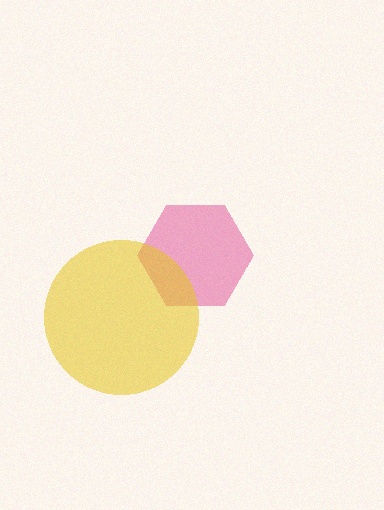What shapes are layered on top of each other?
The layered shapes are: a pink hexagon, a yellow circle.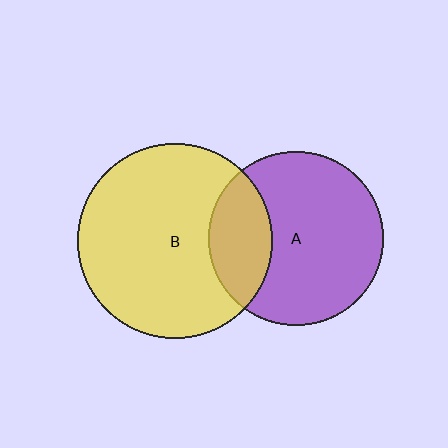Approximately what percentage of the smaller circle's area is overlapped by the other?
Approximately 25%.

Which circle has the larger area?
Circle B (yellow).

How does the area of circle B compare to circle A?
Approximately 1.2 times.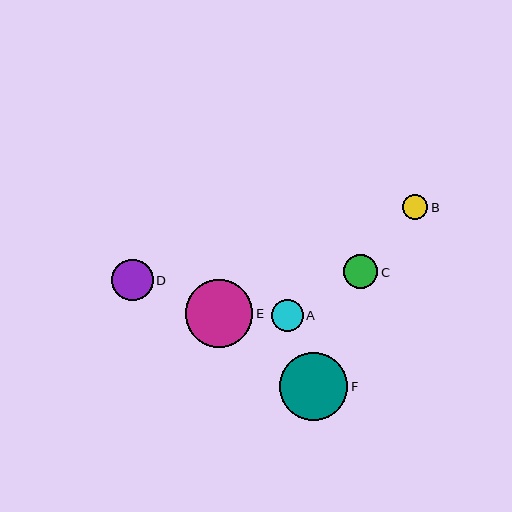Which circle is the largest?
Circle F is the largest with a size of approximately 68 pixels.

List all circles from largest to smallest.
From largest to smallest: F, E, D, C, A, B.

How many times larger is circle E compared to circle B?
Circle E is approximately 2.7 times the size of circle B.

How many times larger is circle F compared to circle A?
Circle F is approximately 2.1 times the size of circle A.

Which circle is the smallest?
Circle B is the smallest with a size of approximately 25 pixels.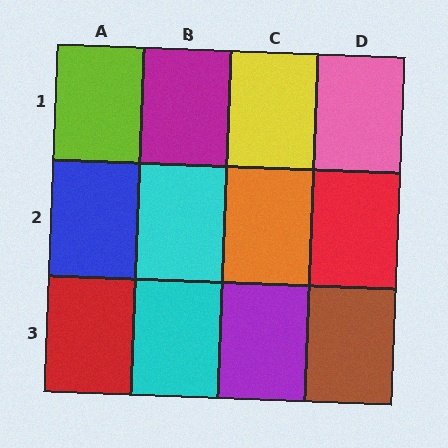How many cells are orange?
1 cell is orange.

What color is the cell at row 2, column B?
Cyan.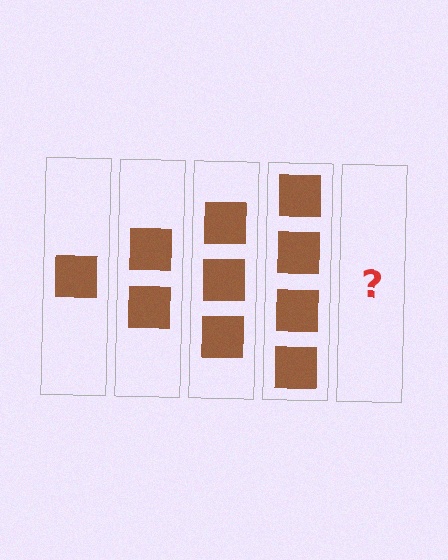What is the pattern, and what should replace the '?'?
The pattern is that each step adds one more square. The '?' should be 5 squares.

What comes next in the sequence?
The next element should be 5 squares.